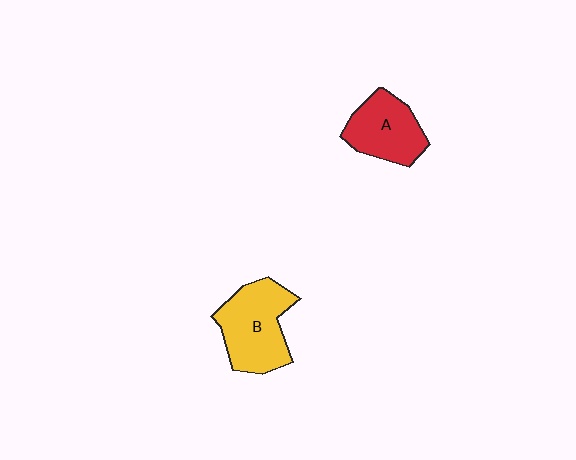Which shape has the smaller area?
Shape A (red).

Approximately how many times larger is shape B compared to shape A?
Approximately 1.3 times.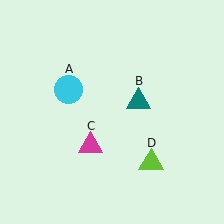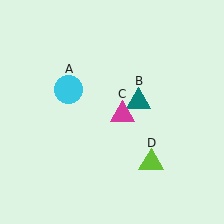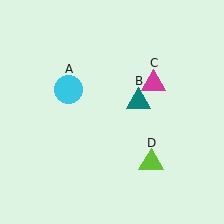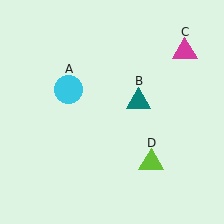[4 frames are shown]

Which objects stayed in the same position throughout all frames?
Cyan circle (object A) and teal triangle (object B) and lime triangle (object D) remained stationary.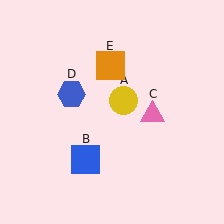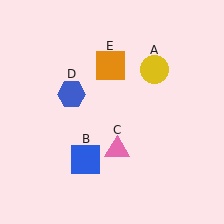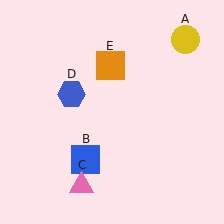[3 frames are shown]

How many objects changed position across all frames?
2 objects changed position: yellow circle (object A), pink triangle (object C).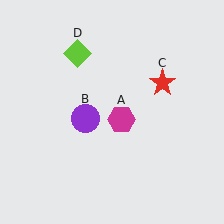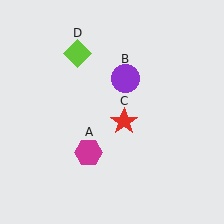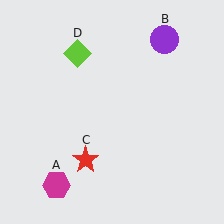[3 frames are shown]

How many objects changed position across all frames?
3 objects changed position: magenta hexagon (object A), purple circle (object B), red star (object C).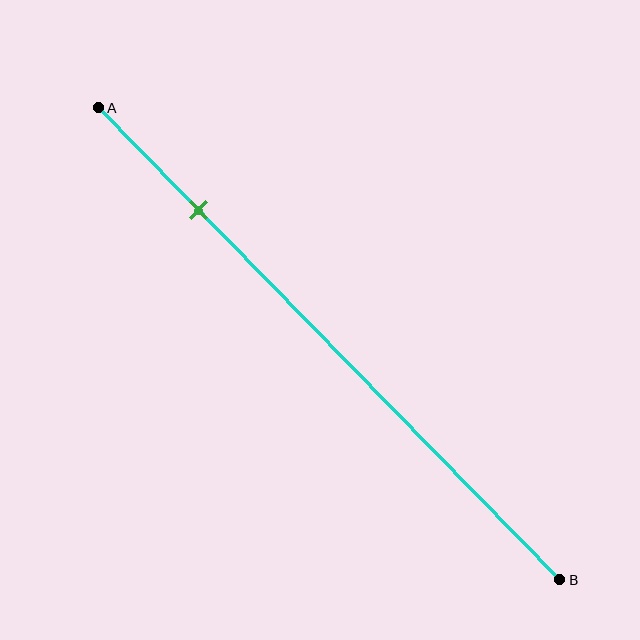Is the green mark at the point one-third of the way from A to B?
No, the mark is at about 20% from A, not at the 33% one-third point.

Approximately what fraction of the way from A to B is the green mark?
The green mark is approximately 20% of the way from A to B.